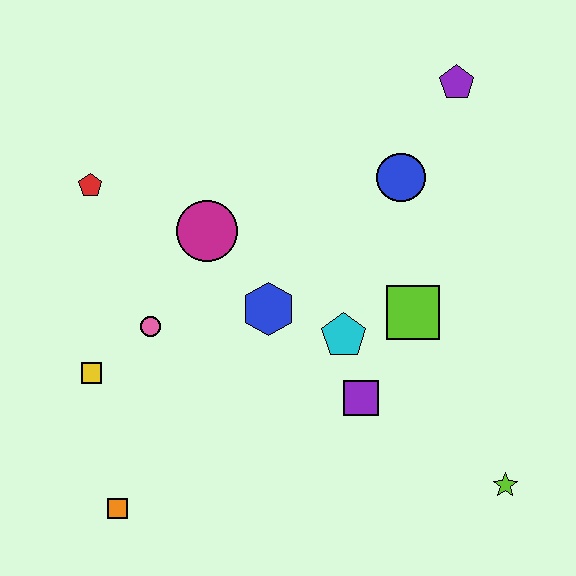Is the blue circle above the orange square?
Yes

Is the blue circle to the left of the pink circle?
No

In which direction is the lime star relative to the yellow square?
The lime star is to the right of the yellow square.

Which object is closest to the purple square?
The cyan pentagon is closest to the purple square.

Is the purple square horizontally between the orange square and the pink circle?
No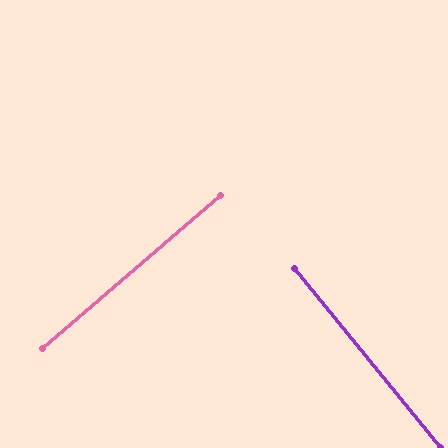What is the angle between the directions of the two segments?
Approximately 88 degrees.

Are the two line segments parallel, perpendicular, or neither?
Perpendicular — they meet at approximately 88°.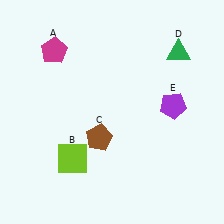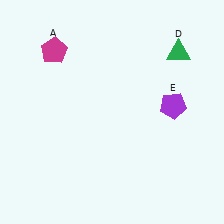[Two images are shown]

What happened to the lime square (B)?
The lime square (B) was removed in Image 2. It was in the bottom-left area of Image 1.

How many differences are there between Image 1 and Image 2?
There are 2 differences between the two images.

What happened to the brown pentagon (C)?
The brown pentagon (C) was removed in Image 2. It was in the bottom-left area of Image 1.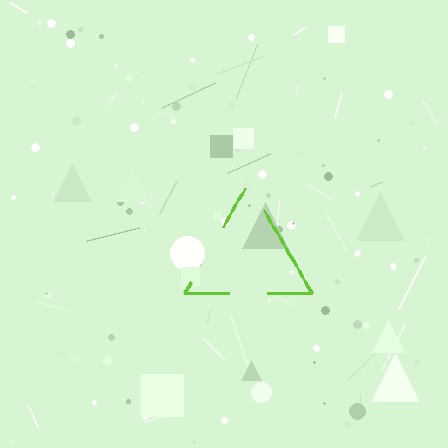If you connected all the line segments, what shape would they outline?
They would outline a triangle.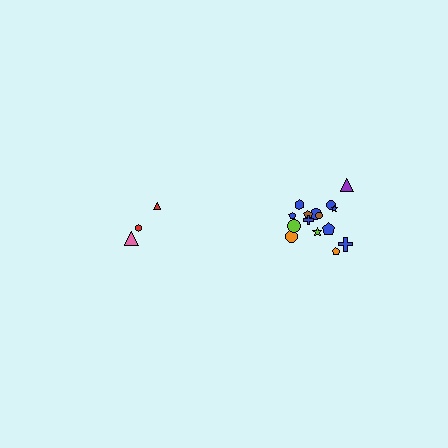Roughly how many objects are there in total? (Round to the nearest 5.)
Roughly 20 objects in total.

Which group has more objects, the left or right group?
The right group.